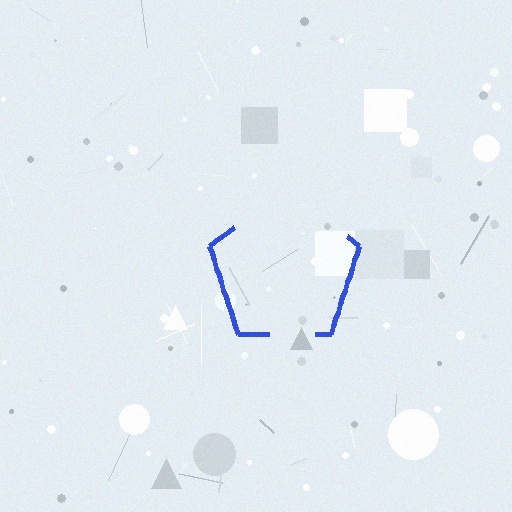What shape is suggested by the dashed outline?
The dashed outline suggests a pentagon.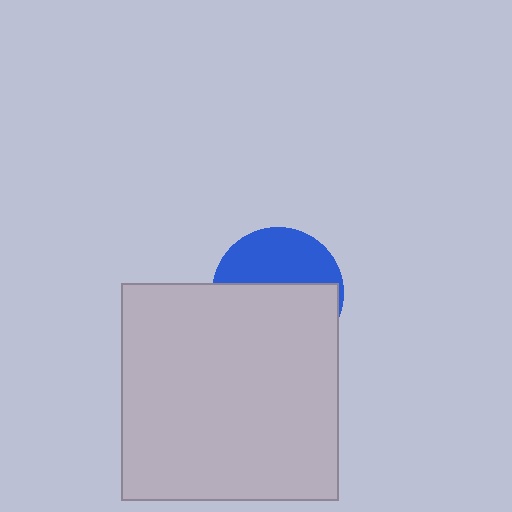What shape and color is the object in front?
The object in front is a light gray square.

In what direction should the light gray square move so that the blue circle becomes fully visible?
The light gray square should move down. That is the shortest direction to clear the overlap and leave the blue circle fully visible.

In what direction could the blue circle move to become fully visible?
The blue circle could move up. That would shift it out from behind the light gray square entirely.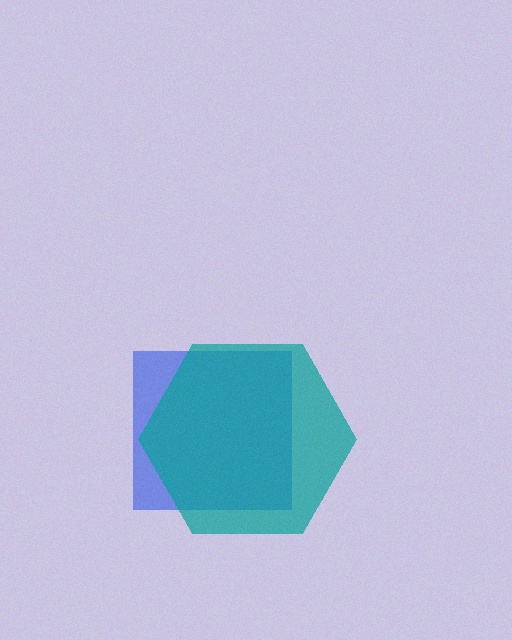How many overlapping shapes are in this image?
There are 2 overlapping shapes in the image.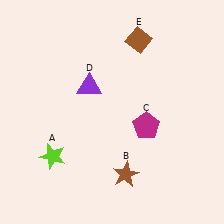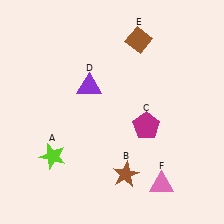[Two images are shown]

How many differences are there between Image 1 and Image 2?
There is 1 difference between the two images.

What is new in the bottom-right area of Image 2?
A pink triangle (F) was added in the bottom-right area of Image 2.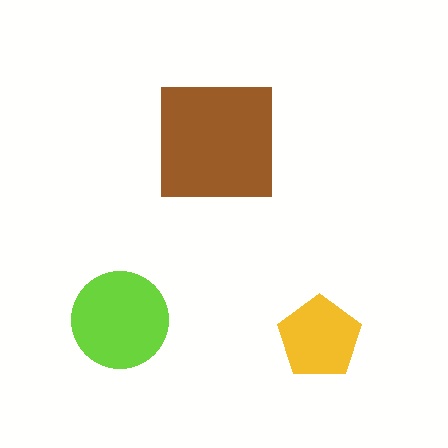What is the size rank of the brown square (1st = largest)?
1st.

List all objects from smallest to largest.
The yellow pentagon, the lime circle, the brown square.